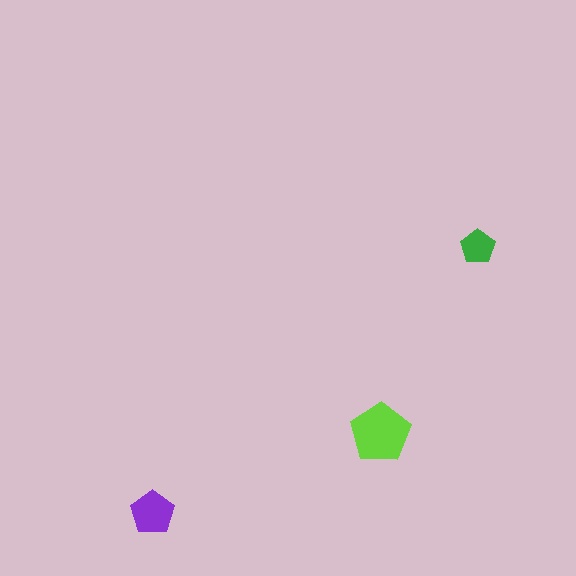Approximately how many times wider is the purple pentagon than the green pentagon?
About 1.5 times wider.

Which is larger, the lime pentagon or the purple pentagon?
The lime one.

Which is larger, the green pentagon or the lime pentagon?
The lime one.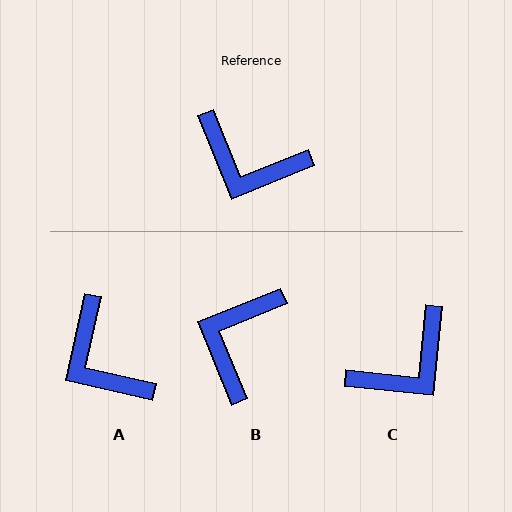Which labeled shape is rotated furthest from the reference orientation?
B, about 90 degrees away.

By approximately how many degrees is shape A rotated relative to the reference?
Approximately 34 degrees clockwise.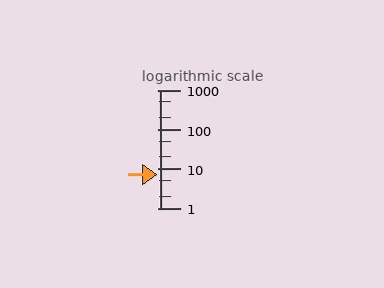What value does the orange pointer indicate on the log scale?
The pointer indicates approximately 7.3.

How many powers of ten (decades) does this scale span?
The scale spans 3 decades, from 1 to 1000.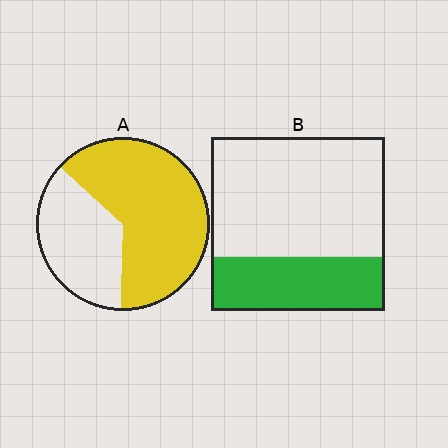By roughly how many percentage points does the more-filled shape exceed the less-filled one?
By roughly 35 percentage points (A over B).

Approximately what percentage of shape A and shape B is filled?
A is approximately 65% and B is approximately 30%.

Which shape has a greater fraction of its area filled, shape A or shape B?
Shape A.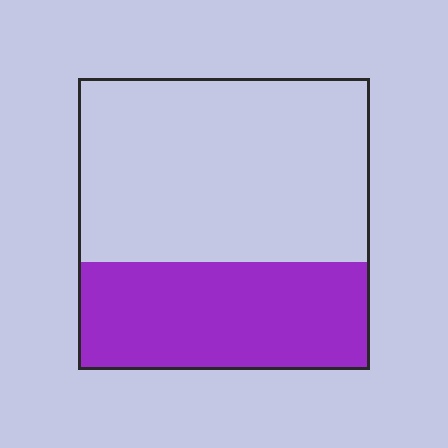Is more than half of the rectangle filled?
No.